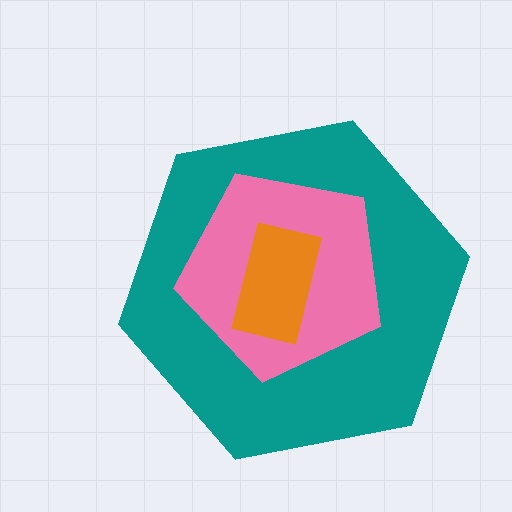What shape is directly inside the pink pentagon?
The orange rectangle.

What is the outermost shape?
The teal hexagon.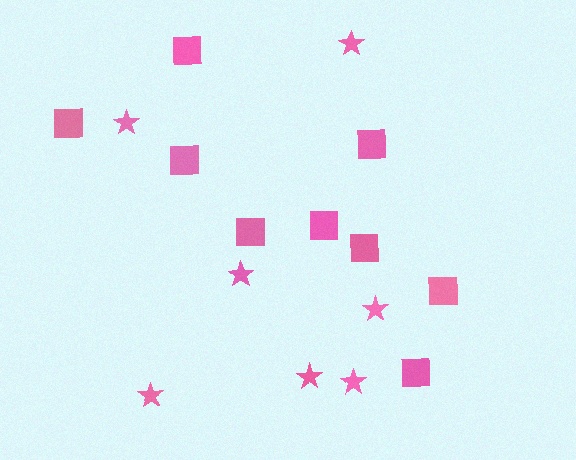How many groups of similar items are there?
There are 2 groups: one group of stars (7) and one group of squares (9).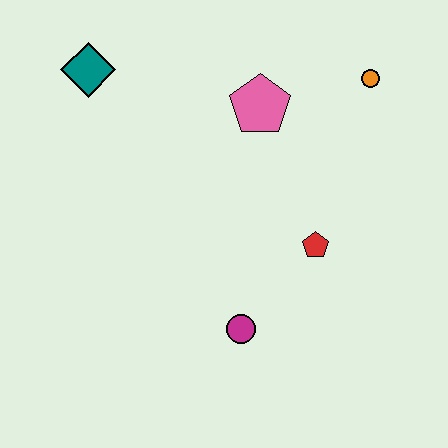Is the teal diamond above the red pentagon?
Yes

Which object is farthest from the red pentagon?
The teal diamond is farthest from the red pentagon.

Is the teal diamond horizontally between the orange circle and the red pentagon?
No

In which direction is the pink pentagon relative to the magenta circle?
The pink pentagon is above the magenta circle.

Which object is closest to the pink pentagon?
The orange circle is closest to the pink pentagon.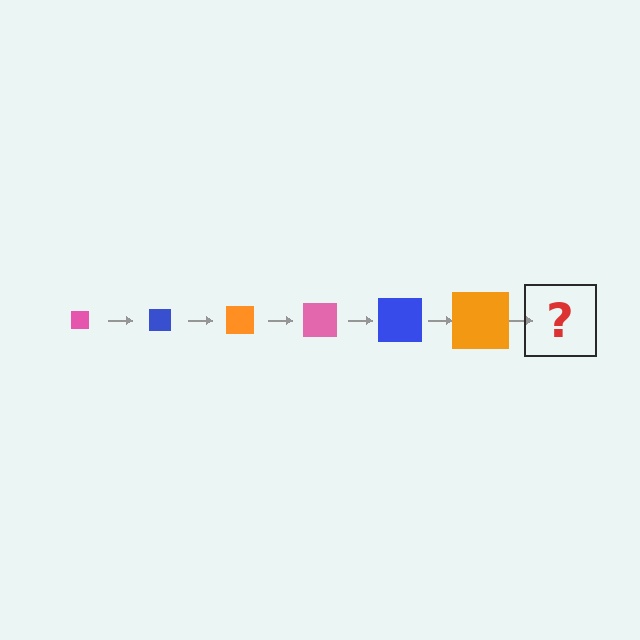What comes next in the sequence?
The next element should be a pink square, larger than the previous one.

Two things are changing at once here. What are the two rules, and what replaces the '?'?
The two rules are that the square grows larger each step and the color cycles through pink, blue, and orange. The '?' should be a pink square, larger than the previous one.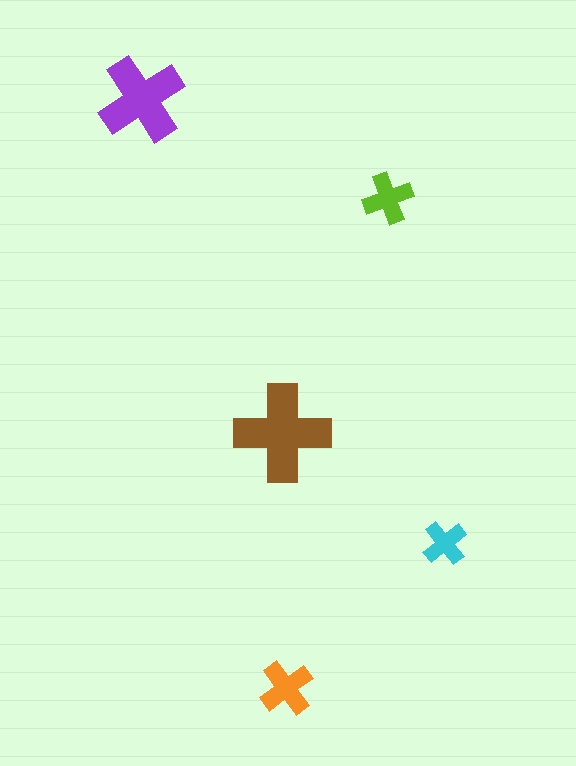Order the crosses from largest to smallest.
the brown one, the purple one, the orange one, the lime one, the cyan one.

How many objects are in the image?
There are 5 objects in the image.